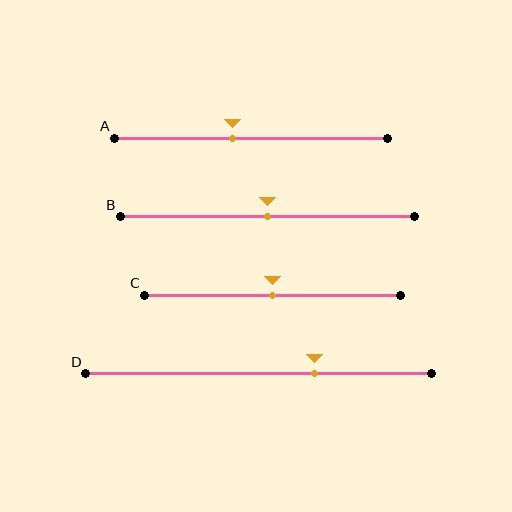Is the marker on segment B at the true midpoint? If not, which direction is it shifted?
Yes, the marker on segment B is at the true midpoint.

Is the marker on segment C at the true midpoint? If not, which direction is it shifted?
Yes, the marker on segment C is at the true midpoint.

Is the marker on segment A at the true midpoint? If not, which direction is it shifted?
No, the marker on segment A is shifted to the left by about 7% of the segment length.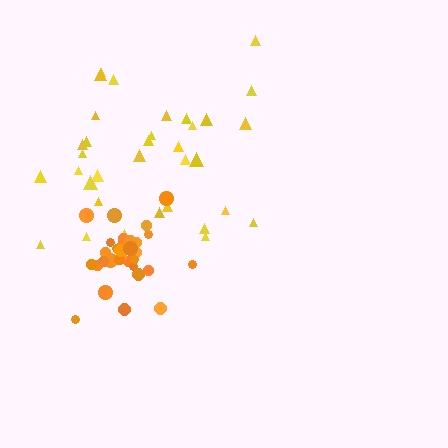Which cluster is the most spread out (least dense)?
Yellow.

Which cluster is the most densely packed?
Orange.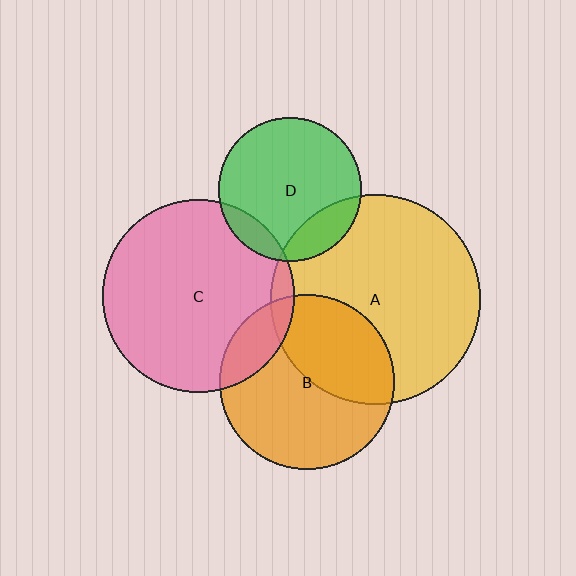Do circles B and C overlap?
Yes.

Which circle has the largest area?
Circle A (yellow).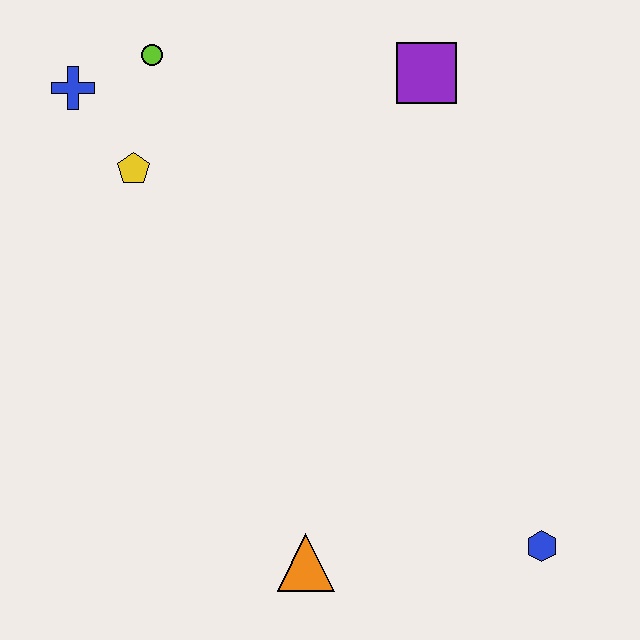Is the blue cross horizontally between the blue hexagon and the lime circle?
No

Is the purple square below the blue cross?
No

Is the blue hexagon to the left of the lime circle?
No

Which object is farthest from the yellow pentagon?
The blue hexagon is farthest from the yellow pentagon.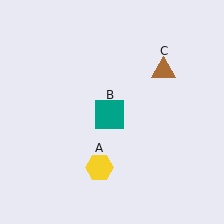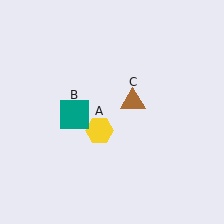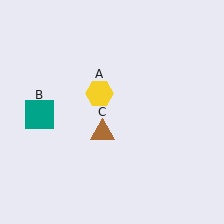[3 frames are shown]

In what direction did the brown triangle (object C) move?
The brown triangle (object C) moved down and to the left.